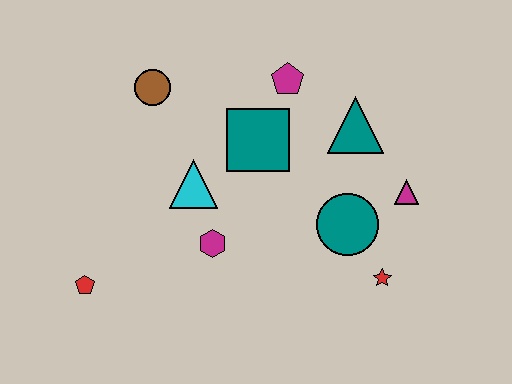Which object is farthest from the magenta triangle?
The red pentagon is farthest from the magenta triangle.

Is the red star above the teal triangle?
No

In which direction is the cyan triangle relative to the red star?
The cyan triangle is to the left of the red star.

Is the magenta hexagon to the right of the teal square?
No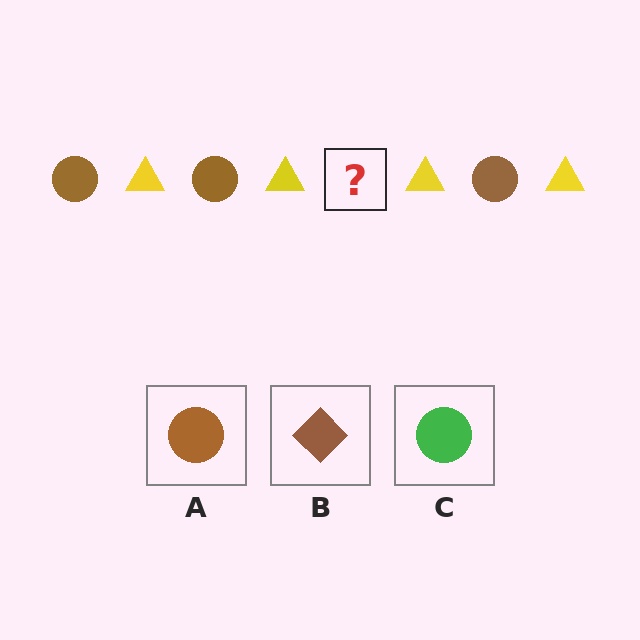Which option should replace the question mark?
Option A.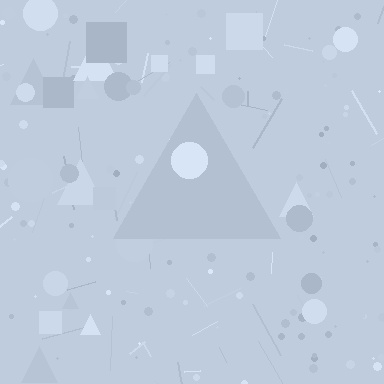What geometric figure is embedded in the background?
A triangle is embedded in the background.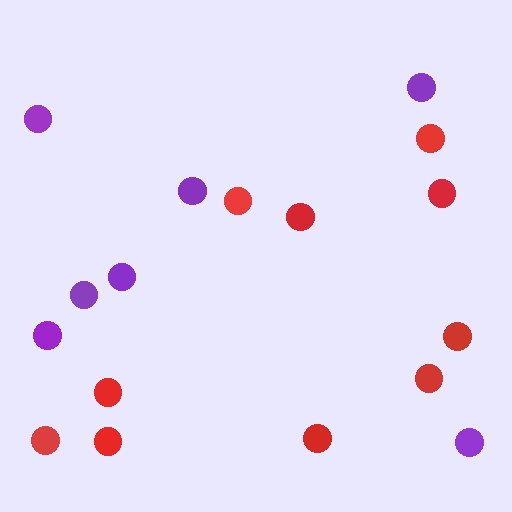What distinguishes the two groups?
There are 2 groups: one group of purple circles (7) and one group of red circles (10).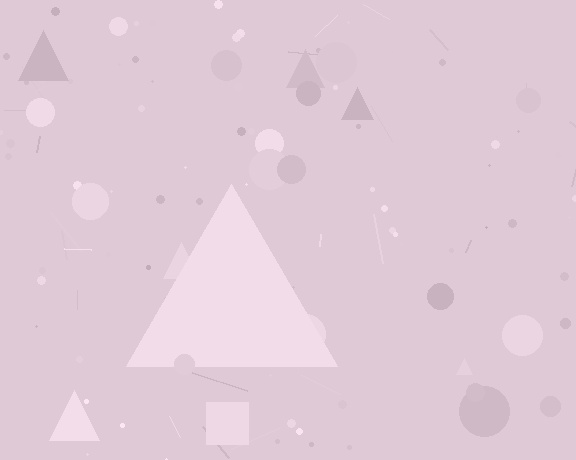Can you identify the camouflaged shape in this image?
The camouflaged shape is a triangle.